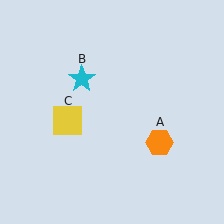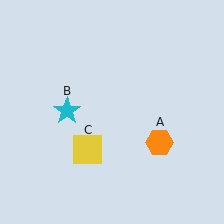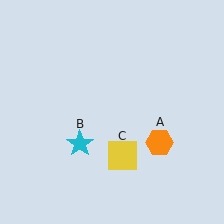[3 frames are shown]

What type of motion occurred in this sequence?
The cyan star (object B), yellow square (object C) rotated counterclockwise around the center of the scene.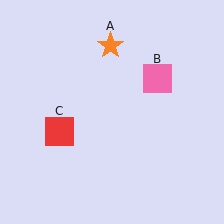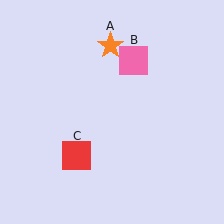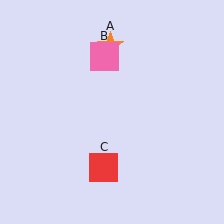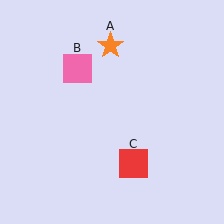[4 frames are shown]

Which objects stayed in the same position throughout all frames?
Orange star (object A) remained stationary.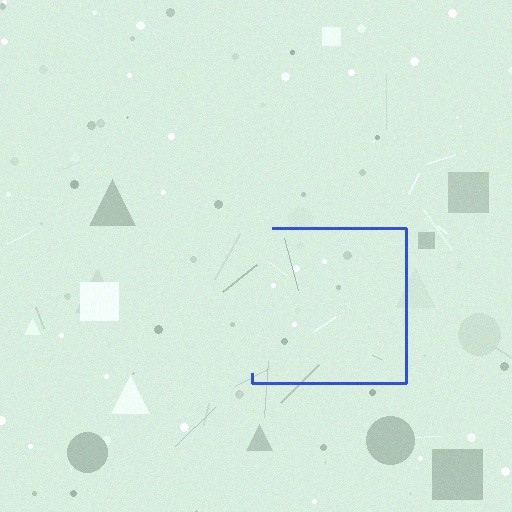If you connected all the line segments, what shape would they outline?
They would outline a square.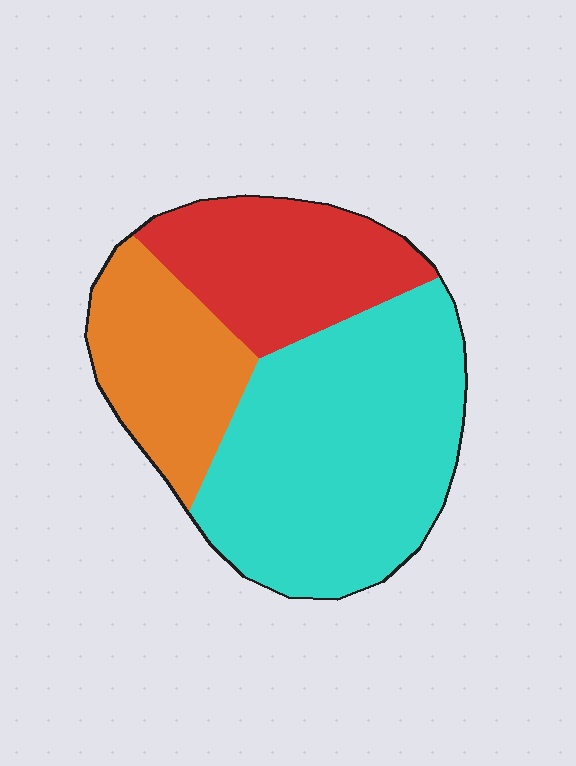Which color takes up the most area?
Cyan, at roughly 50%.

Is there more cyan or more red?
Cyan.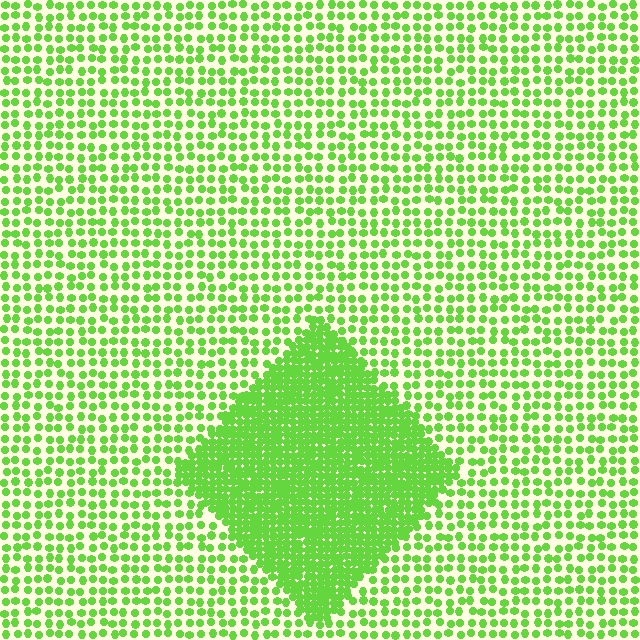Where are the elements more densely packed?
The elements are more densely packed inside the diamond boundary.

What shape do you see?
I see a diamond.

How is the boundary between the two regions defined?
The boundary is defined by a change in element density (approximately 2.6x ratio). All elements are the same color, size, and shape.